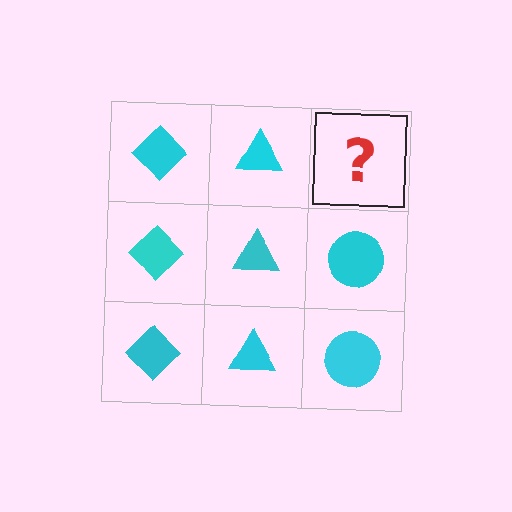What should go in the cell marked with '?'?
The missing cell should contain a cyan circle.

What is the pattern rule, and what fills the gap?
The rule is that each column has a consistent shape. The gap should be filled with a cyan circle.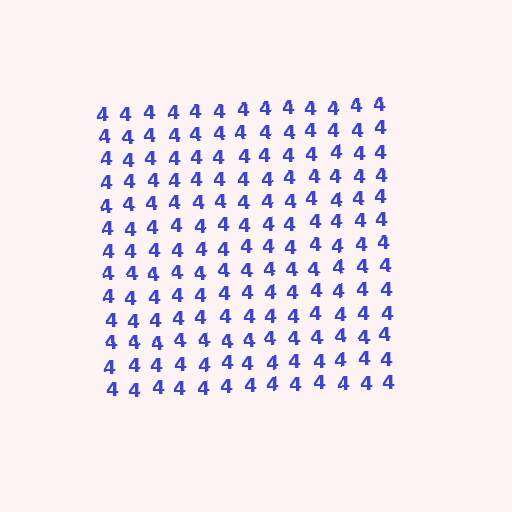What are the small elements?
The small elements are digit 4's.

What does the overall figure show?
The overall figure shows a square.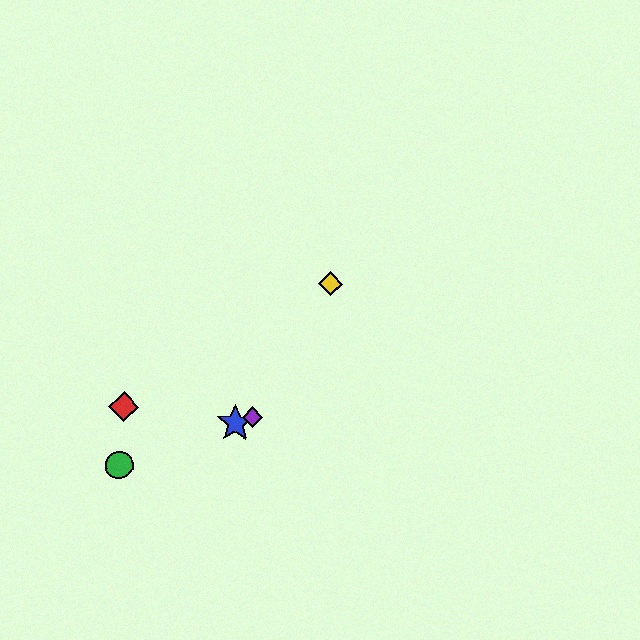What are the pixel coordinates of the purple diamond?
The purple diamond is at (252, 417).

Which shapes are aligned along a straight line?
The blue star, the green circle, the purple diamond are aligned along a straight line.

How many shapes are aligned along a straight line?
3 shapes (the blue star, the green circle, the purple diamond) are aligned along a straight line.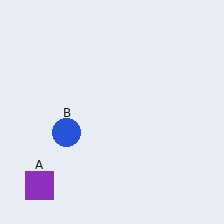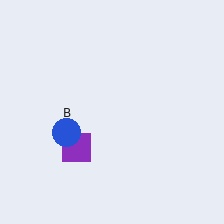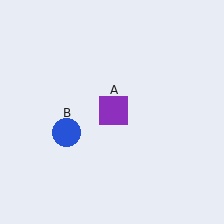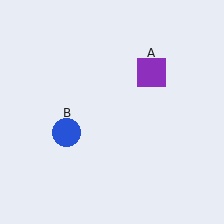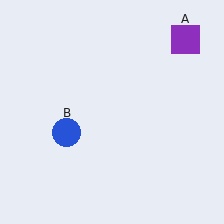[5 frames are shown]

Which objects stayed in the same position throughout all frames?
Blue circle (object B) remained stationary.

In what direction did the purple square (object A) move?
The purple square (object A) moved up and to the right.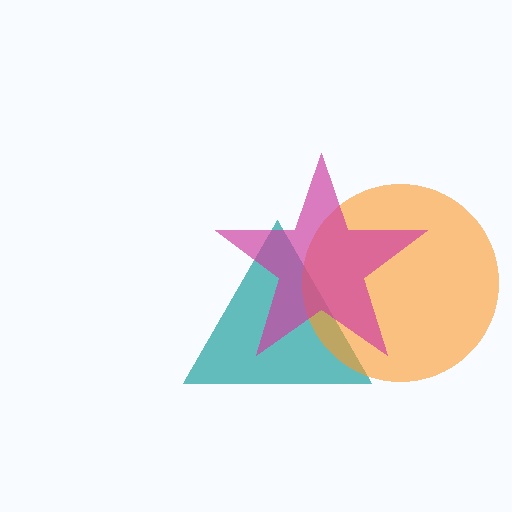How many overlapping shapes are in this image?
There are 3 overlapping shapes in the image.